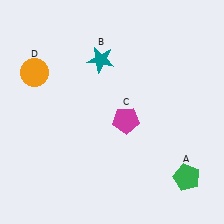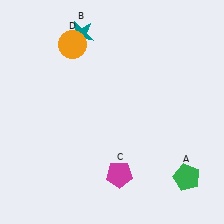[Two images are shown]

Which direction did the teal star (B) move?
The teal star (B) moved up.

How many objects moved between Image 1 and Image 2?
3 objects moved between the two images.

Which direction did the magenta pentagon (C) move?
The magenta pentagon (C) moved down.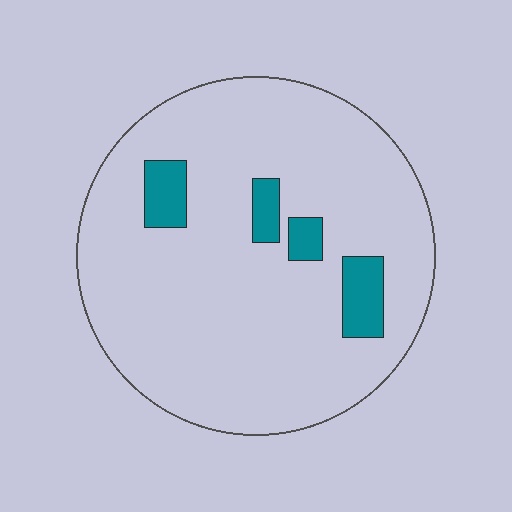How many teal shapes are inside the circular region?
4.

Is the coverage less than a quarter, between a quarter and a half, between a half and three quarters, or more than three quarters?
Less than a quarter.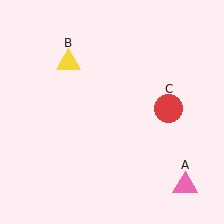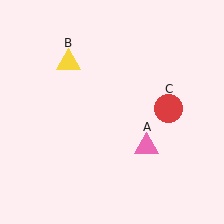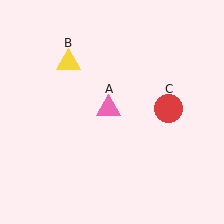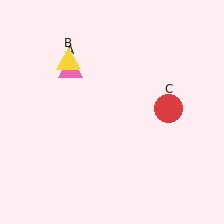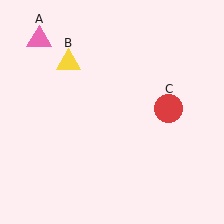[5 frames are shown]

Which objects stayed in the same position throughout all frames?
Yellow triangle (object B) and red circle (object C) remained stationary.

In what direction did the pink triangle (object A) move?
The pink triangle (object A) moved up and to the left.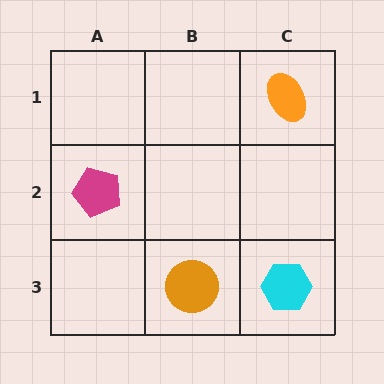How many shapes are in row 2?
1 shape.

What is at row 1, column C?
An orange ellipse.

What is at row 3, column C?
A cyan hexagon.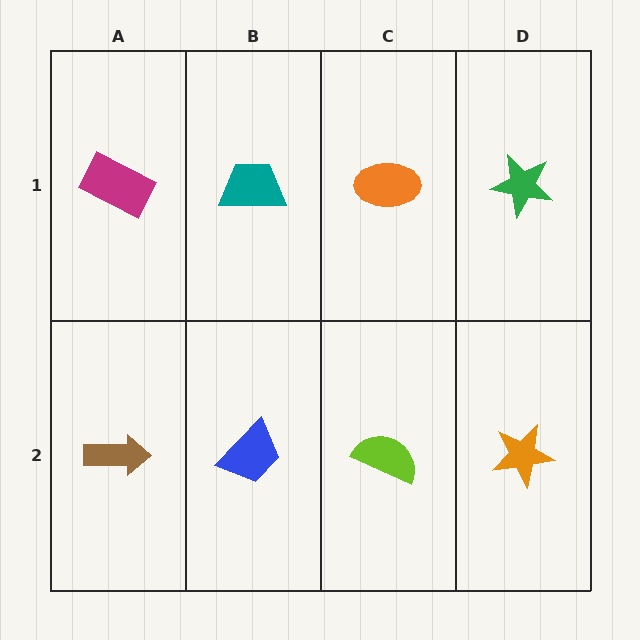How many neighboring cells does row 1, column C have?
3.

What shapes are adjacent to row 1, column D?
An orange star (row 2, column D), an orange ellipse (row 1, column C).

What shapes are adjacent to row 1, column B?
A blue trapezoid (row 2, column B), a magenta rectangle (row 1, column A), an orange ellipse (row 1, column C).